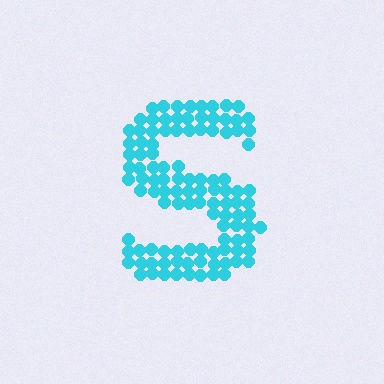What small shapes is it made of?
It is made of small circles.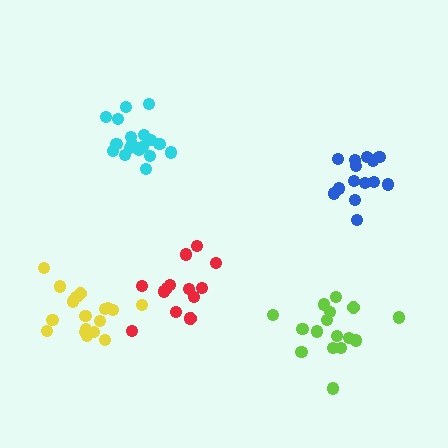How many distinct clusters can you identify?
There are 5 distinct clusters.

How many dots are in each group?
Group 1: 14 dots, Group 2: 19 dots, Group 3: 18 dots, Group 4: 14 dots, Group 5: 16 dots (81 total).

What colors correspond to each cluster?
The clusters are colored: red, cyan, yellow, blue, lime.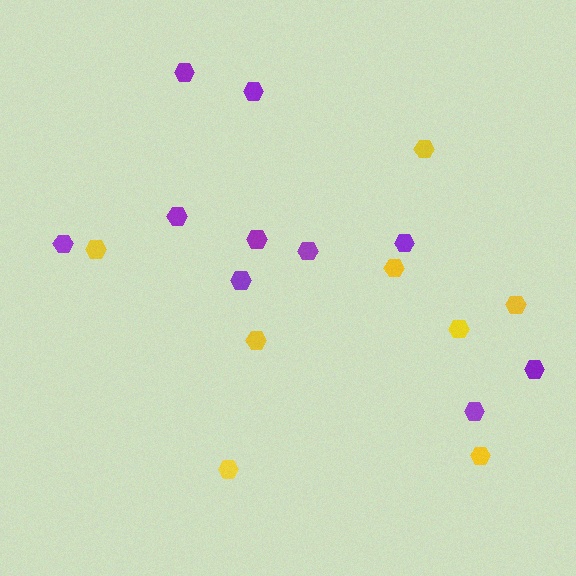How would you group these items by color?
There are 2 groups: one group of purple hexagons (10) and one group of yellow hexagons (8).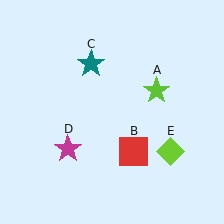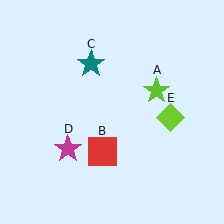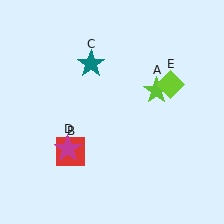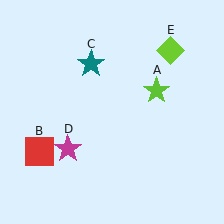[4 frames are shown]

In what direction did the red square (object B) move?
The red square (object B) moved left.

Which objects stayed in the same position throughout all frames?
Lime star (object A) and teal star (object C) and magenta star (object D) remained stationary.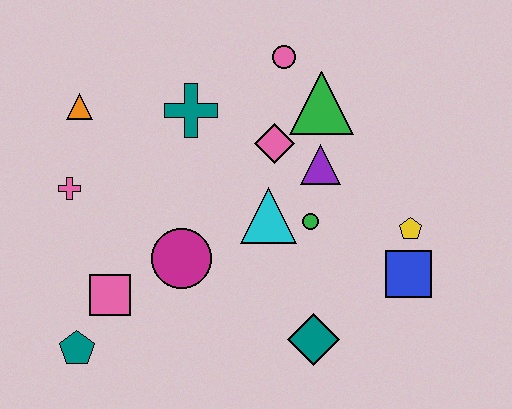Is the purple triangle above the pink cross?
Yes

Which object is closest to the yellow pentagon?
The blue square is closest to the yellow pentagon.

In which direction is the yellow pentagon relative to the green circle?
The yellow pentagon is to the right of the green circle.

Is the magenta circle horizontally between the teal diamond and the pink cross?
Yes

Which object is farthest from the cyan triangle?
The teal pentagon is farthest from the cyan triangle.